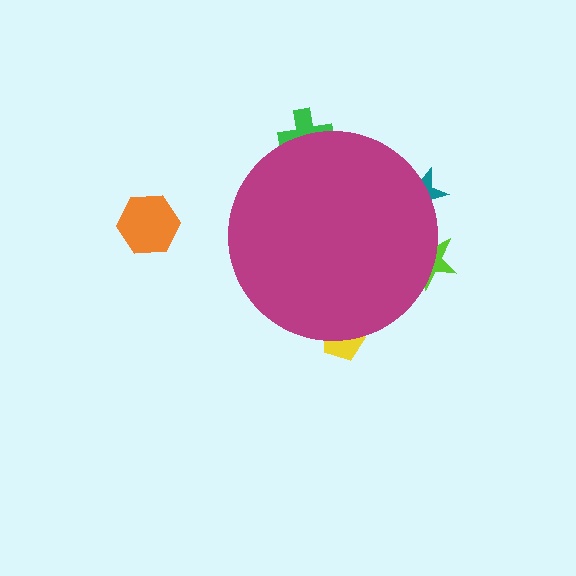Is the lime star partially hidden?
Yes, the lime star is partially hidden behind the magenta circle.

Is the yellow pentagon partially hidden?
Yes, the yellow pentagon is partially hidden behind the magenta circle.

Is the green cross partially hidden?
Yes, the green cross is partially hidden behind the magenta circle.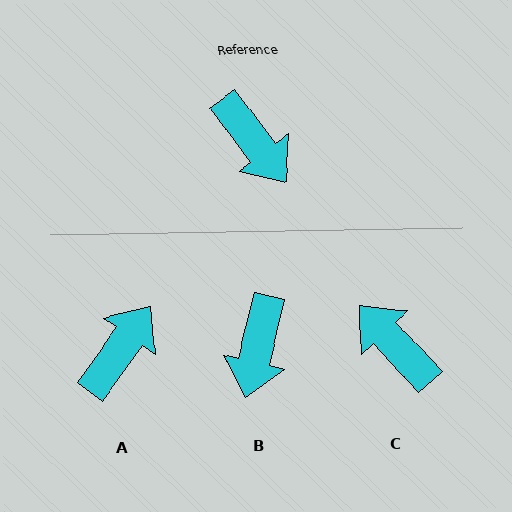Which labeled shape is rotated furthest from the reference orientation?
C, about 174 degrees away.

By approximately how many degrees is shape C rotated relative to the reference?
Approximately 174 degrees clockwise.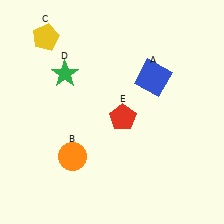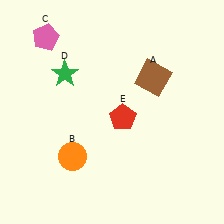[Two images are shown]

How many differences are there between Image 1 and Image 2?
There are 2 differences between the two images.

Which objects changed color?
A changed from blue to brown. C changed from yellow to pink.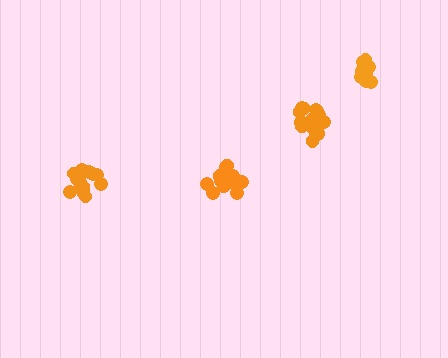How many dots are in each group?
Group 1: 14 dots, Group 2: 17 dots, Group 3: 16 dots, Group 4: 19 dots (66 total).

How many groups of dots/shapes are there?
There are 4 groups.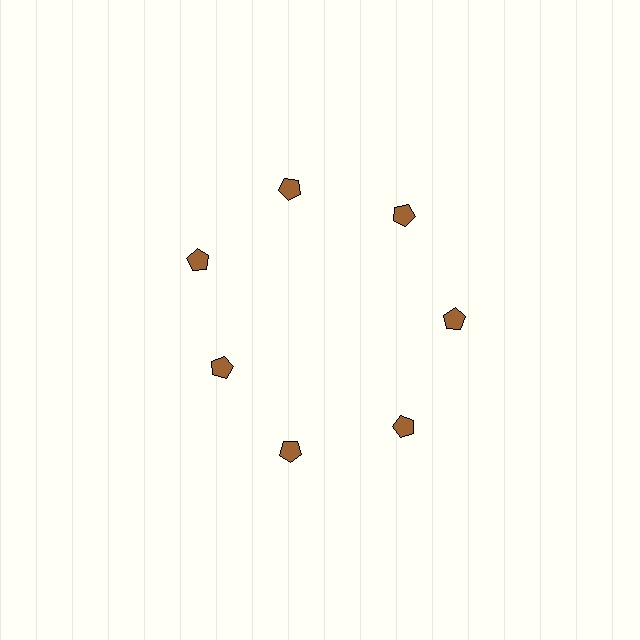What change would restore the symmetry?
The symmetry would be restored by moving it outward, back onto the ring so that all 7 pentagons sit at equal angles and equal distance from the center.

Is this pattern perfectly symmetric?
No. The 7 brown pentagons are arranged in a ring, but one element near the 8 o'clock position is pulled inward toward the center, breaking the 7-fold rotational symmetry.